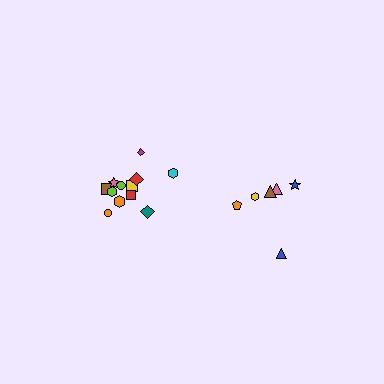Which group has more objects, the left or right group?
The left group.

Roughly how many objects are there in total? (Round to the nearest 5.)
Roughly 20 objects in total.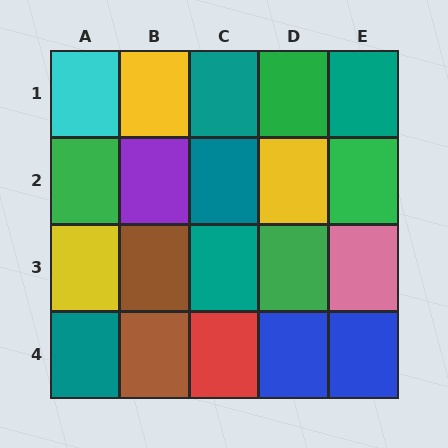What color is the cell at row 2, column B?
Purple.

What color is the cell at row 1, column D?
Green.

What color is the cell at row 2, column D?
Yellow.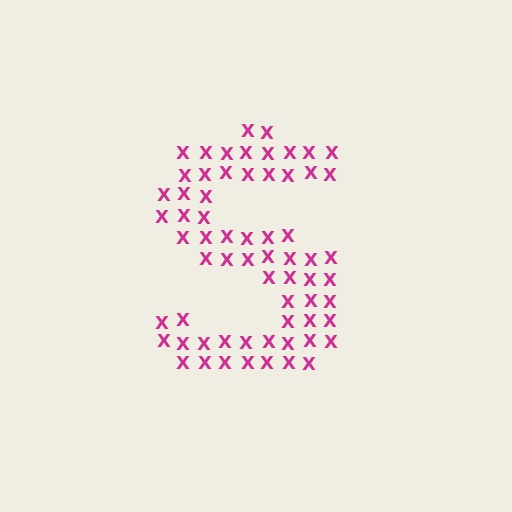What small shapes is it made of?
It is made of small letter X's.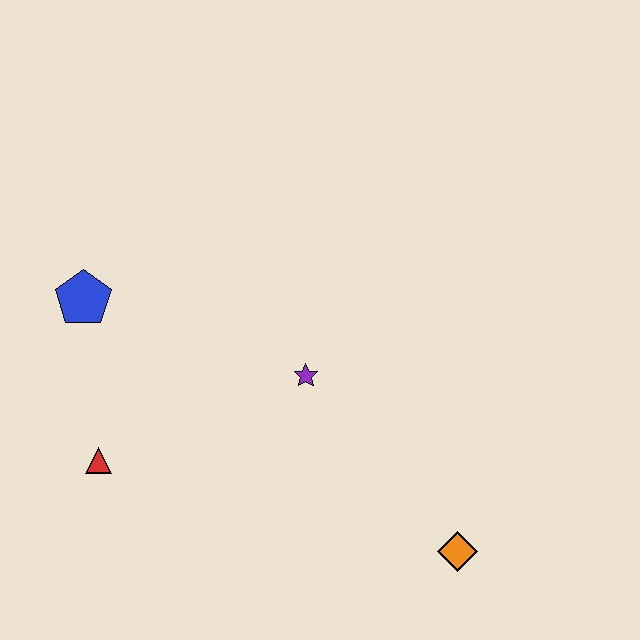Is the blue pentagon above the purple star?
Yes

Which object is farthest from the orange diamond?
The blue pentagon is farthest from the orange diamond.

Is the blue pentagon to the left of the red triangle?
Yes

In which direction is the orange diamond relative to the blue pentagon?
The orange diamond is to the right of the blue pentagon.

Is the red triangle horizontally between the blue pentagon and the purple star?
Yes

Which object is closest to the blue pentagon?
The red triangle is closest to the blue pentagon.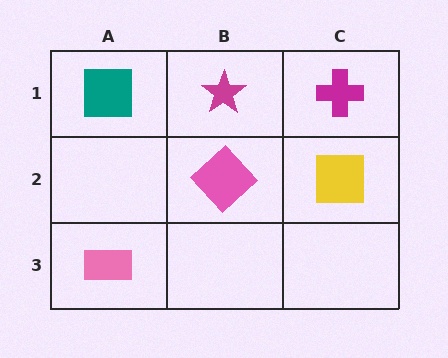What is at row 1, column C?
A magenta cross.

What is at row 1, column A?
A teal square.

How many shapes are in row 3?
1 shape.